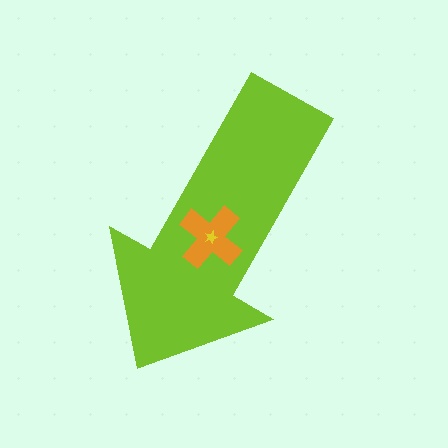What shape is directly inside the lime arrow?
The orange cross.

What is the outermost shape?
The lime arrow.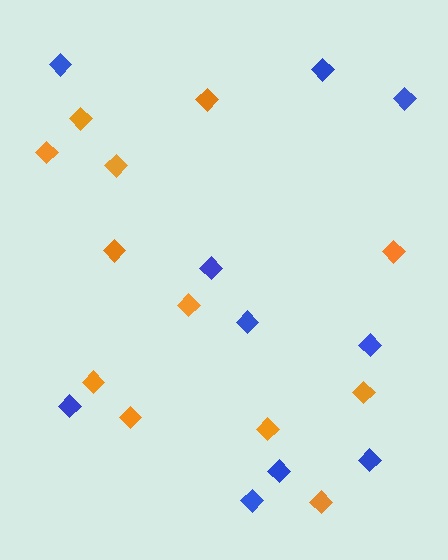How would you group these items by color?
There are 2 groups: one group of blue diamonds (10) and one group of orange diamonds (12).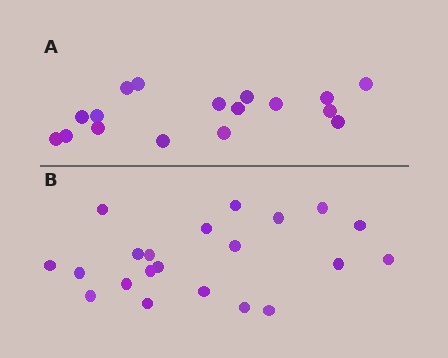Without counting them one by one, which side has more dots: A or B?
Region B (the bottom region) has more dots.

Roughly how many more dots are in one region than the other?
Region B has about 4 more dots than region A.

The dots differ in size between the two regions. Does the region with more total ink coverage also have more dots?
No. Region A has more total ink coverage because its dots are larger, but region B actually contains more individual dots. Total area can be misleading — the number of items is what matters here.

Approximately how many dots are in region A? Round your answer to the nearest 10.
About 20 dots. (The exact count is 17, which rounds to 20.)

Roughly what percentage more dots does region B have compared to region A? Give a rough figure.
About 25% more.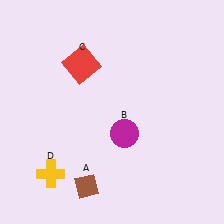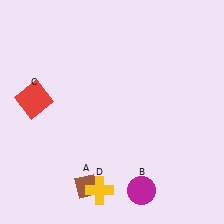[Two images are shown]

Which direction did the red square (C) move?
The red square (C) moved left.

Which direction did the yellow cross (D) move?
The yellow cross (D) moved right.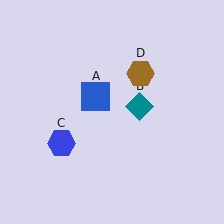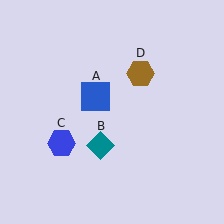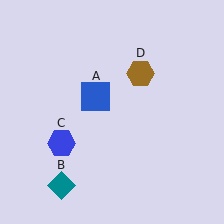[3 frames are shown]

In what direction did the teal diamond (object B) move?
The teal diamond (object B) moved down and to the left.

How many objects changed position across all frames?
1 object changed position: teal diamond (object B).